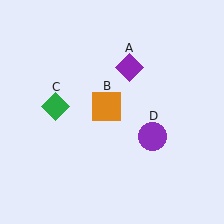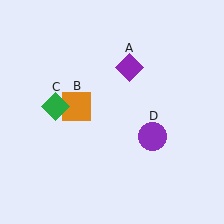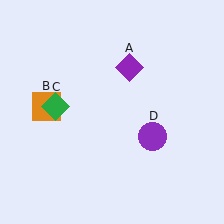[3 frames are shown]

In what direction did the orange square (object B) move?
The orange square (object B) moved left.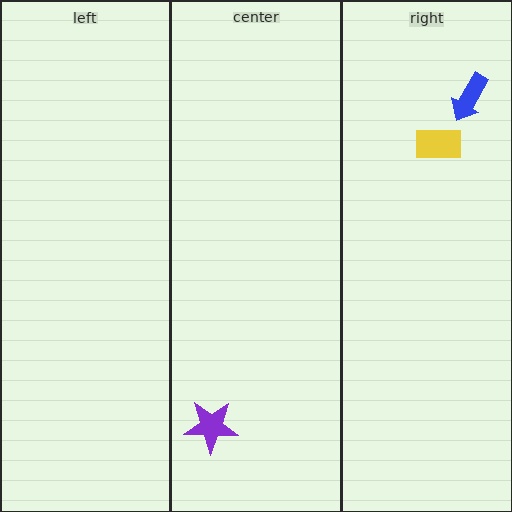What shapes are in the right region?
The blue arrow, the yellow rectangle.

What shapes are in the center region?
The purple star.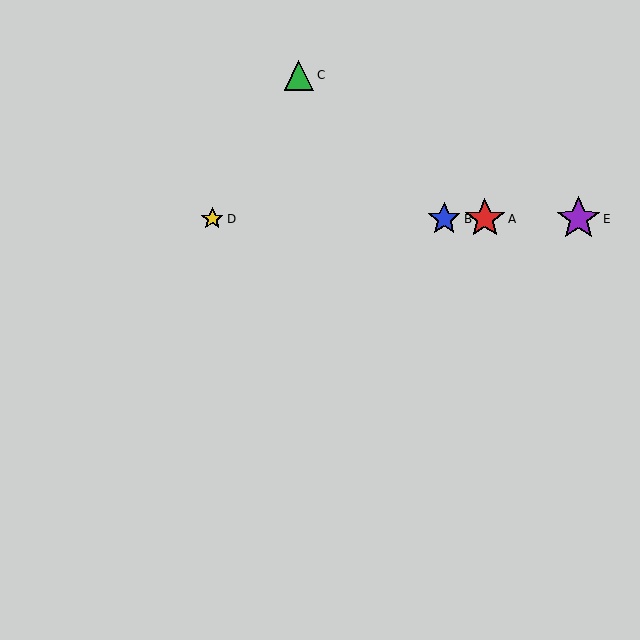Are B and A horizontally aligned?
Yes, both are at y≈219.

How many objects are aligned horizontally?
4 objects (A, B, D, E) are aligned horizontally.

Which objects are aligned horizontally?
Objects A, B, D, E are aligned horizontally.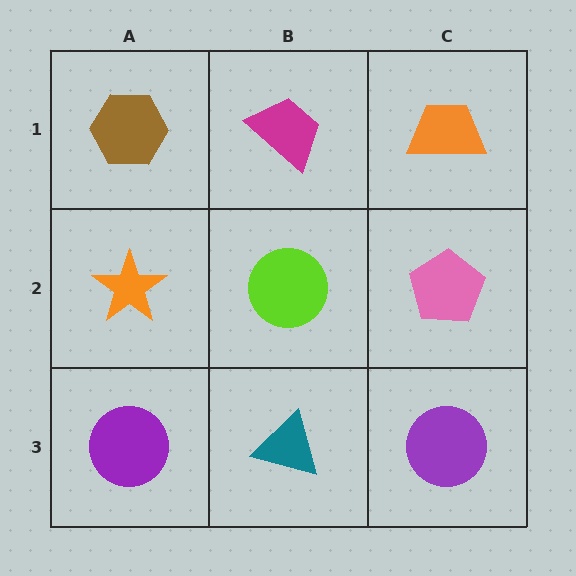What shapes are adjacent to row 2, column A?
A brown hexagon (row 1, column A), a purple circle (row 3, column A), a lime circle (row 2, column B).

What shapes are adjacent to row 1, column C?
A pink pentagon (row 2, column C), a magenta trapezoid (row 1, column B).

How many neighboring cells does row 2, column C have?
3.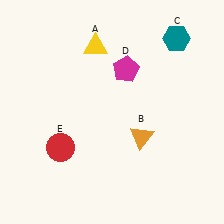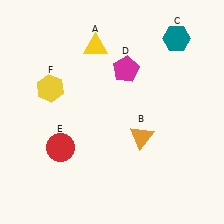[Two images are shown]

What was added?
A yellow hexagon (F) was added in Image 2.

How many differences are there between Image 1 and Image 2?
There is 1 difference between the two images.